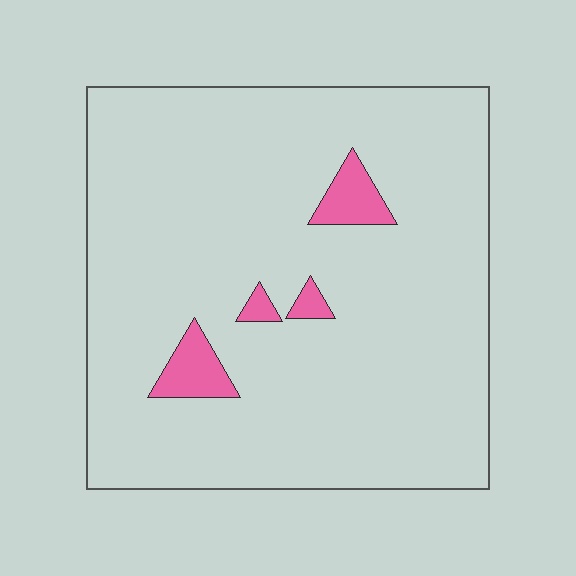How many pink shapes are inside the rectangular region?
4.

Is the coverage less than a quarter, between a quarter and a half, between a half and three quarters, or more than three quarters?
Less than a quarter.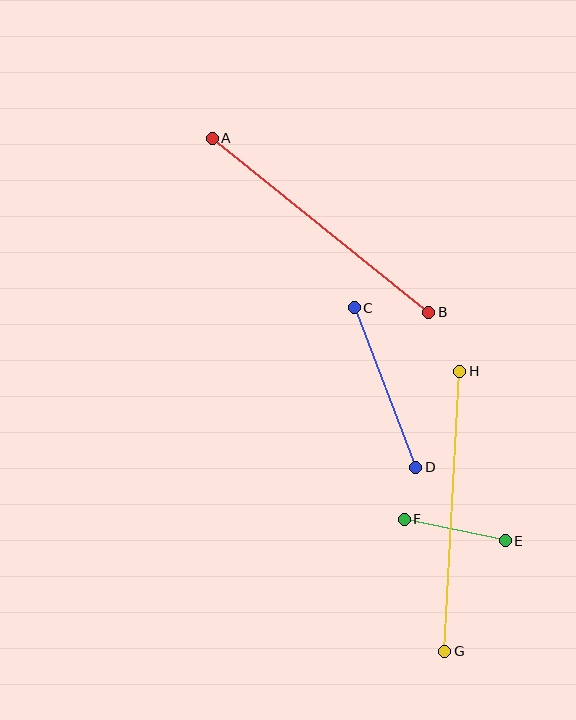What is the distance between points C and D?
The distance is approximately 171 pixels.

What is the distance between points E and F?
The distance is approximately 104 pixels.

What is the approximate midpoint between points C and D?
The midpoint is at approximately (385, 388) pixels.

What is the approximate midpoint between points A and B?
The midpoint is at approximately (320, 225) pixels.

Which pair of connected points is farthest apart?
Points G and H are farthest apart.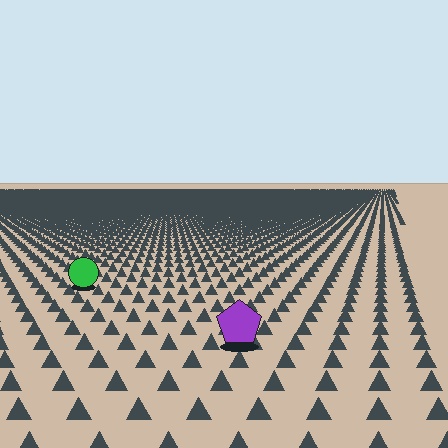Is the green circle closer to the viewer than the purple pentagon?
No. The purple pentagon is closer — you can tell from the texture gradient: the ground texture is coarser near it.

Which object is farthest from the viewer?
The green circle is farthest from the viewer. It appears smaller and the ground texture around it is denser.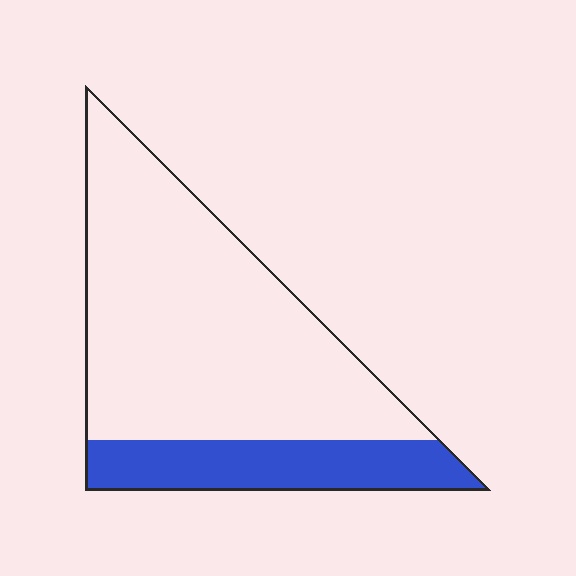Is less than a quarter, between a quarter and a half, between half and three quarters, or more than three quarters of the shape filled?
Less than a quarter.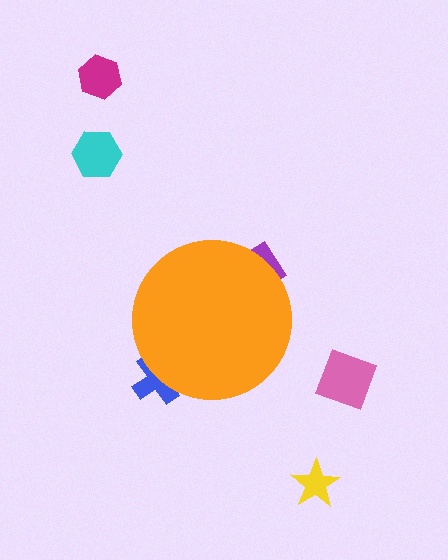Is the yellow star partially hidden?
No, the yellow star is fully visible.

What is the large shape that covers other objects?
An orange circle.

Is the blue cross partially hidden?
Yes, the blue cross is partially hidden behind the orange circle.